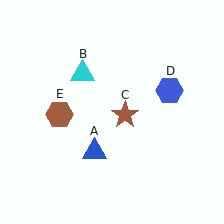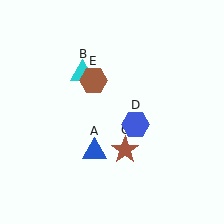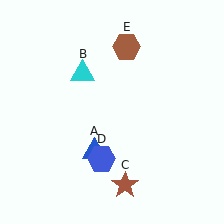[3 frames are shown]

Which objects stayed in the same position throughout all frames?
Blue triangle (object A) and cyan triangle (object B) remained stationary.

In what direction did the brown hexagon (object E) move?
The brown hexagon (object E) moved up and to the right.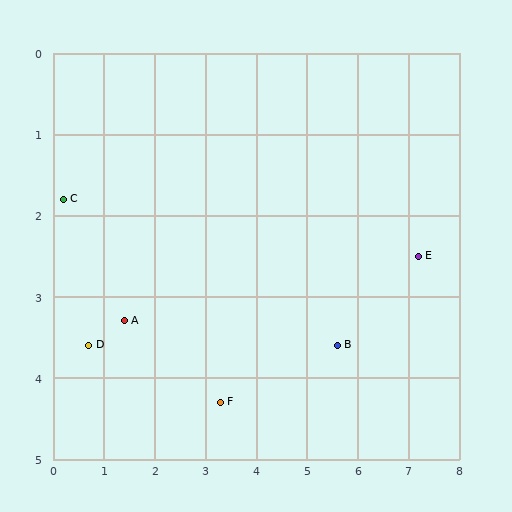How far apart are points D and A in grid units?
Points D and A are about 0.8 grid units apart.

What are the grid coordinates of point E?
Point E is at approximately (7.2, 2.5).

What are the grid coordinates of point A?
Point A is at approximately (1.4, 3.3).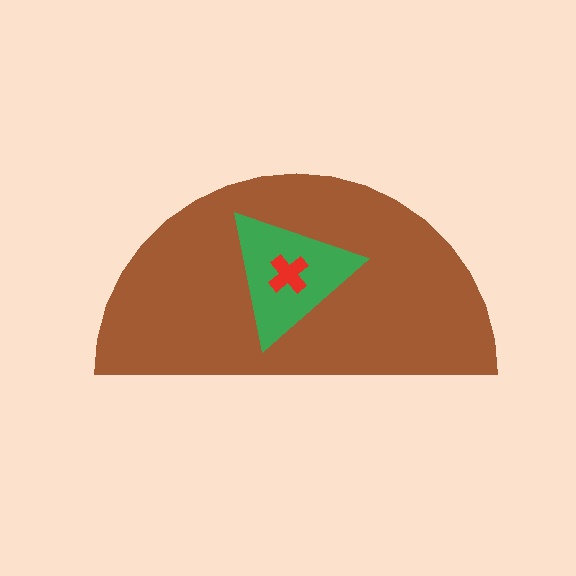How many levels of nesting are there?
3.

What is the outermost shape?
The brown semicircle.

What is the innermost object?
The red cross.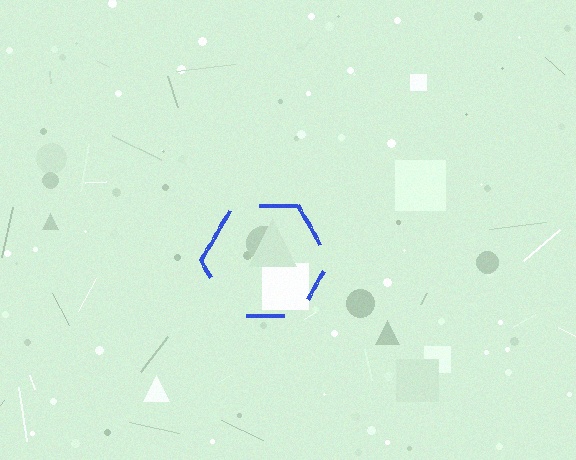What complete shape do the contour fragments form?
The contour fragments form a hexagon.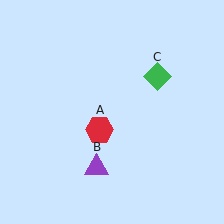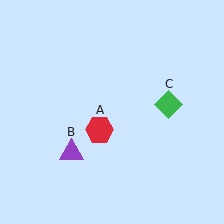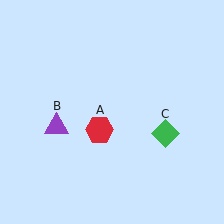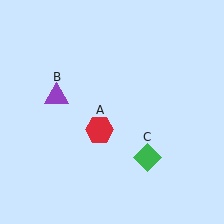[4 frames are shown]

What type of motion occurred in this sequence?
The purple triangle (object B), green diamond (object C) rotated clockwise around the center of the scene.